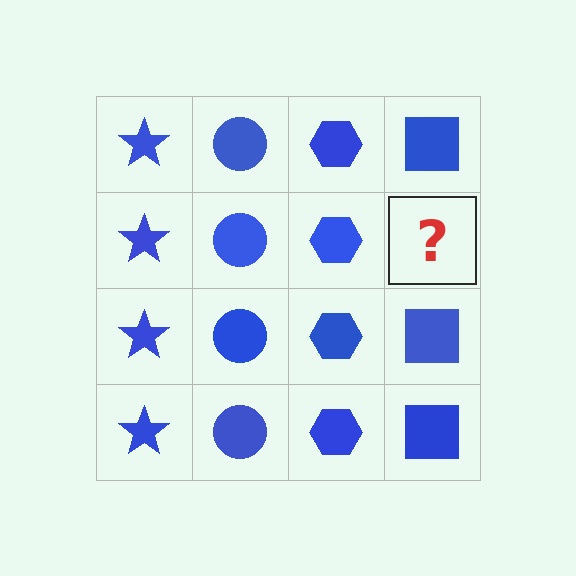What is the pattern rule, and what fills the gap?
The rule is that each column has a consistent shape. The gap should be filled with a blue square.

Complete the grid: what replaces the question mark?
The question mark should be replaced with a blue square.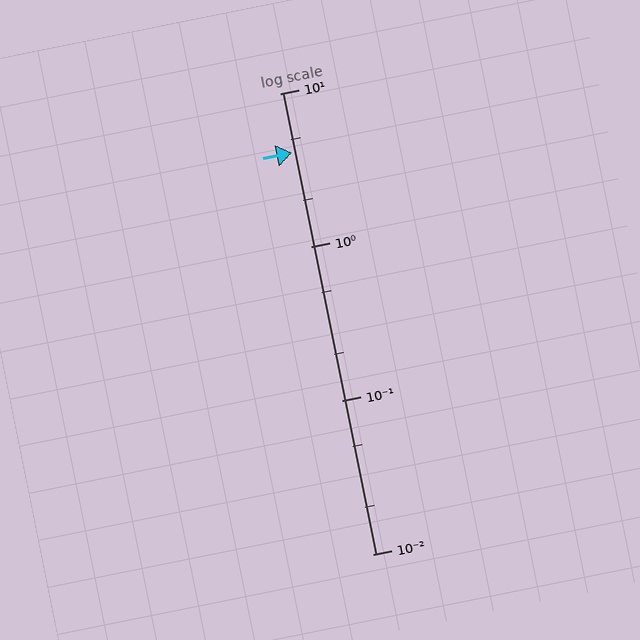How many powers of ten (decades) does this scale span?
The scale spans 3 decades, from 0.01 to 10.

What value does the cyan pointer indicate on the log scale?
The pointer indicates approximately 4.1.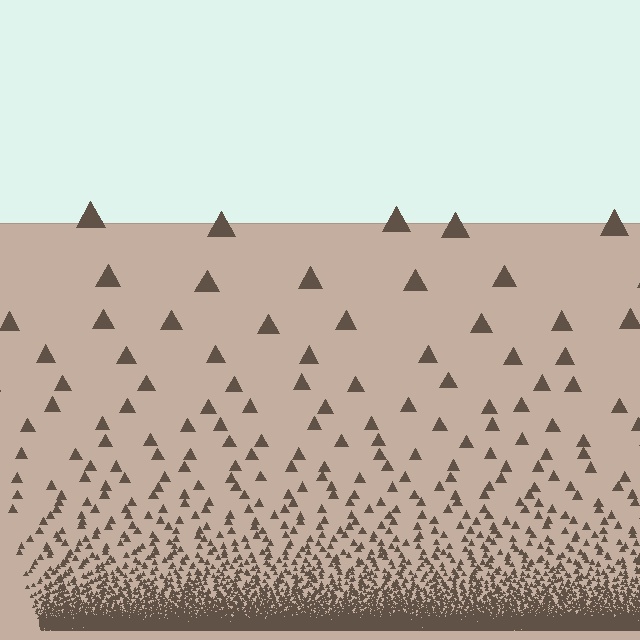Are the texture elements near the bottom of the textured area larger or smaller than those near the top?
Smaller. The gradient is inverted — elements near the bottom are smaller and denser.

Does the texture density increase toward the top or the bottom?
Density increases toward the bottom.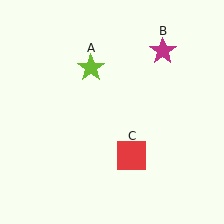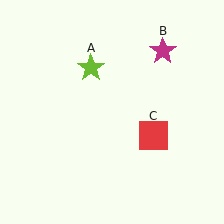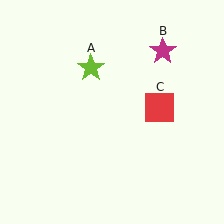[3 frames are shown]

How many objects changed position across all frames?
1 object changed position: red square (object C).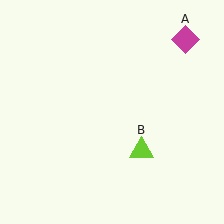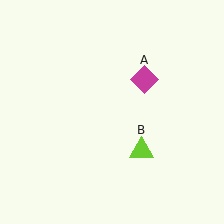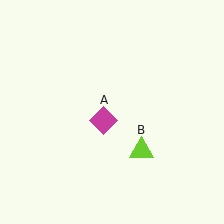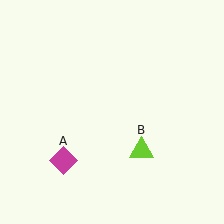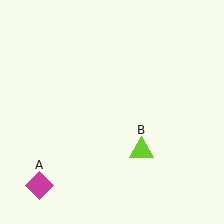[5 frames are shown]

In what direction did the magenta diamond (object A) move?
The magenta diamond (object A) moved down and to the left.